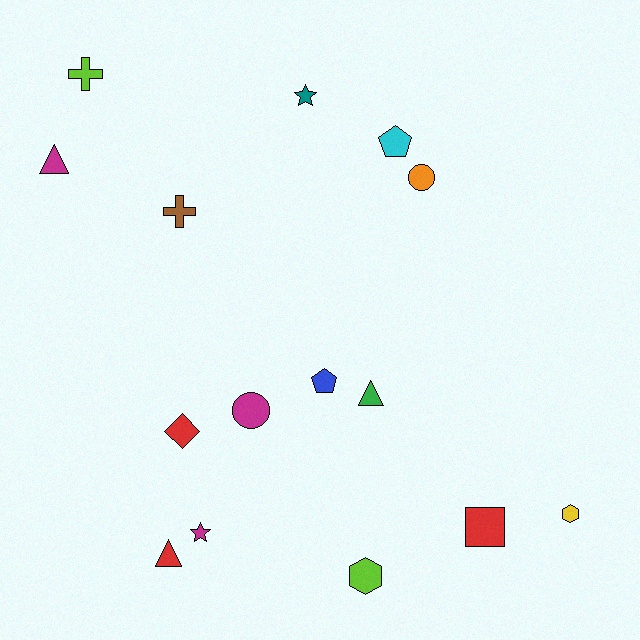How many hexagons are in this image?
There are 2 hexagons.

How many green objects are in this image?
There is 1 green object.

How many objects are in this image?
There are 15 objects.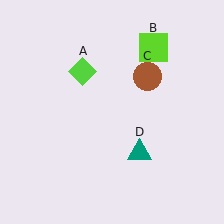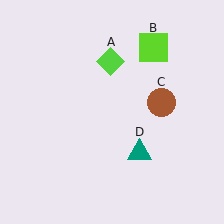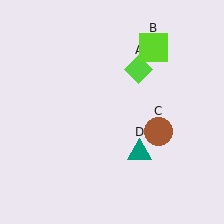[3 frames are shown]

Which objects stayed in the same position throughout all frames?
Lime square (object B) and teal triangle (object D) remained stationary.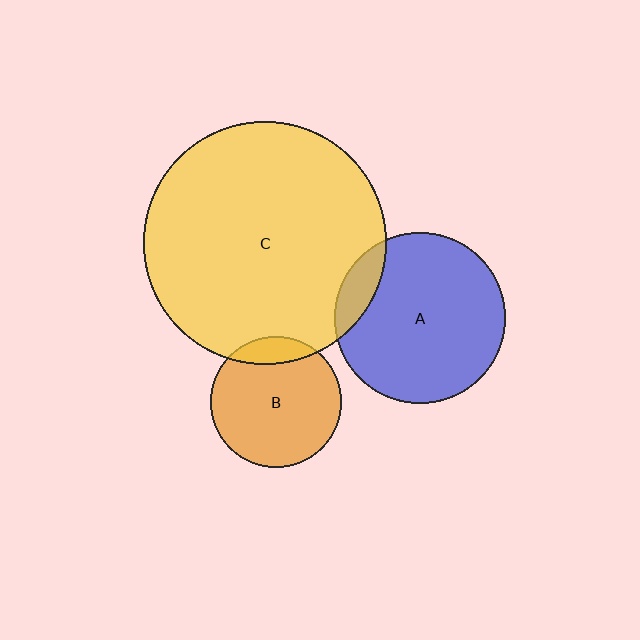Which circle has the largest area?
Circle C (yellow).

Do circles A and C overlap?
Yes.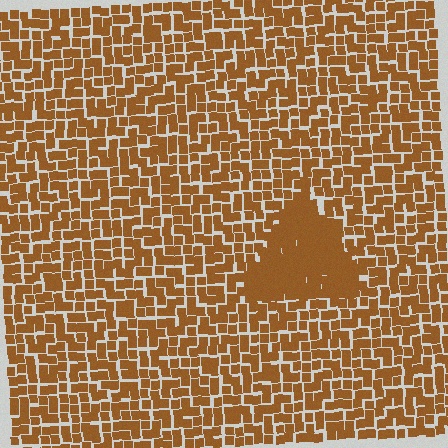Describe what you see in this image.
The image contains small brown elements arranged at two different densities. A triangle-shaped region is visible where the elements are more densely packed than the surrounding area.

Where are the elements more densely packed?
The elements are more densely packed inside the triangle boundary.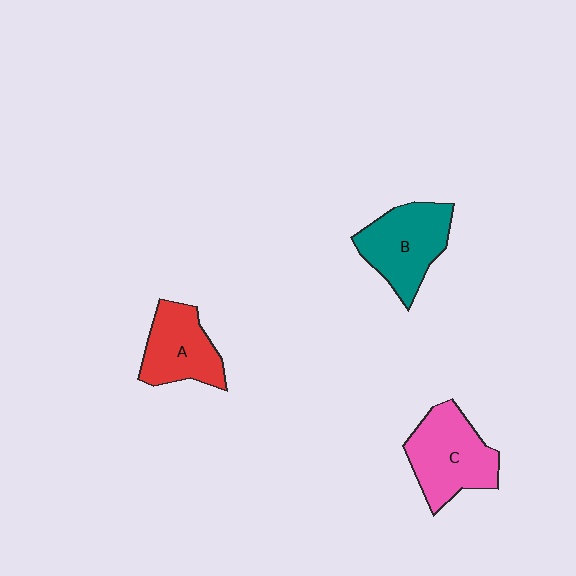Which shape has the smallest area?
Shape A (red).